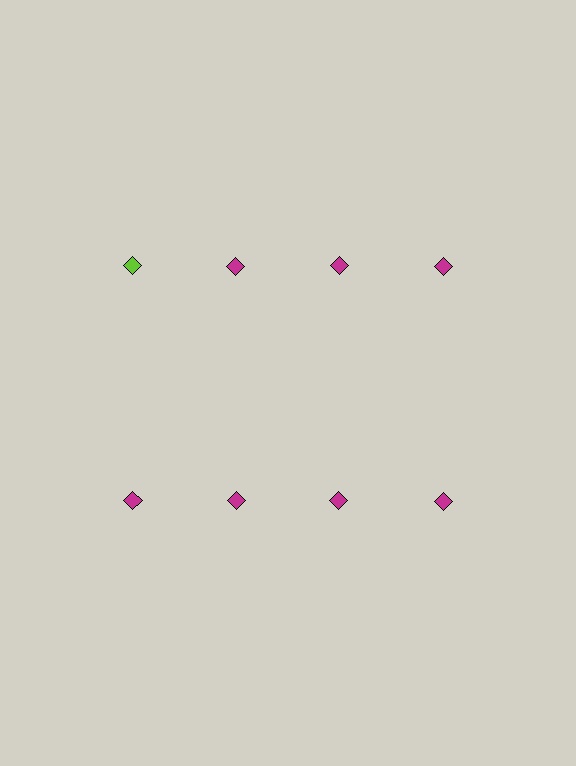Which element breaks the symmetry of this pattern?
The lime diamond in the top row, leftmost column breaks the symmetry. All other shapes are magenta diamonds.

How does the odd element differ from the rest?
It has a different color: lime instead of magenta.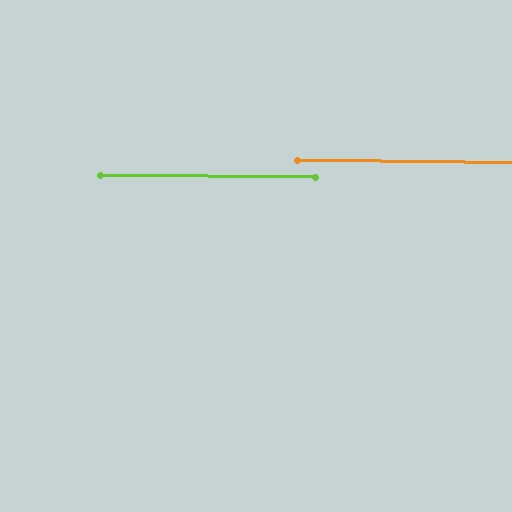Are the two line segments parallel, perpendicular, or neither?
Parallel — their directions differ by only 0.1°.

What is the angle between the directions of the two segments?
Approximately 0 degrees.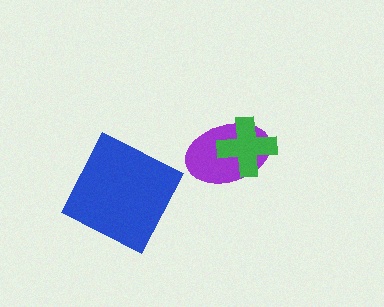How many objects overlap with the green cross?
1 object overlaps with the green cross.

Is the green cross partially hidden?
No, no other shape covers it.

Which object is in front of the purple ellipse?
The green cross is in front of the purple ellipse.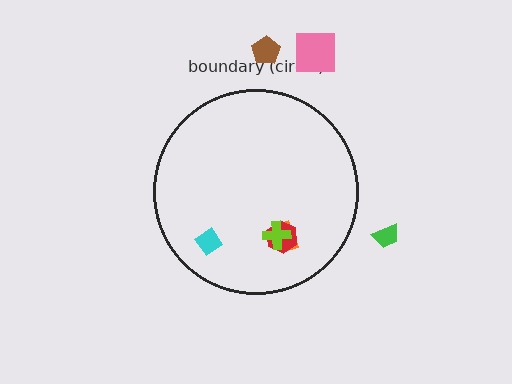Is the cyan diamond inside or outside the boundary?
Inside.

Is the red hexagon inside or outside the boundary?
Inside.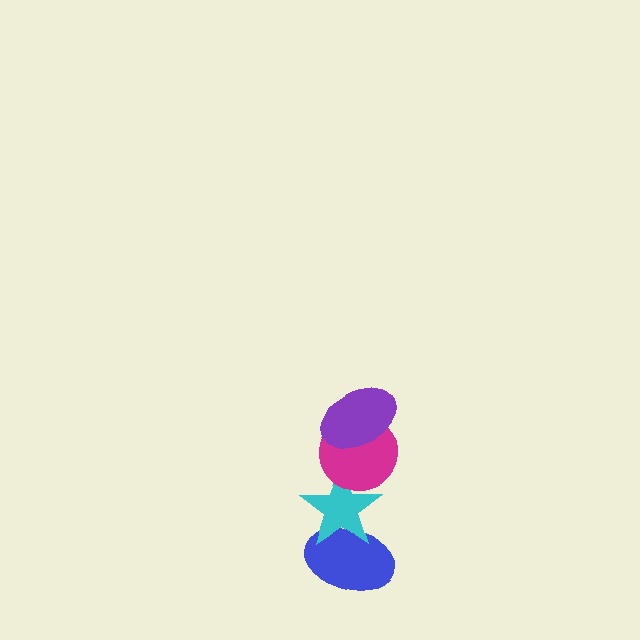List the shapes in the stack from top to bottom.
From top to bottom: the purple ellipse, the magenta circle, the cyan star, the blue ellipse.